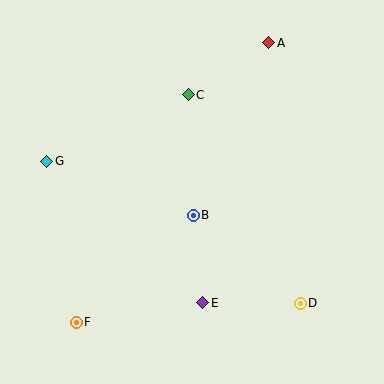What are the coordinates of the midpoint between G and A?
The midpoint between G and A is at (158, 102).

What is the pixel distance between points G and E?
The distance between G and E is 211 pixels.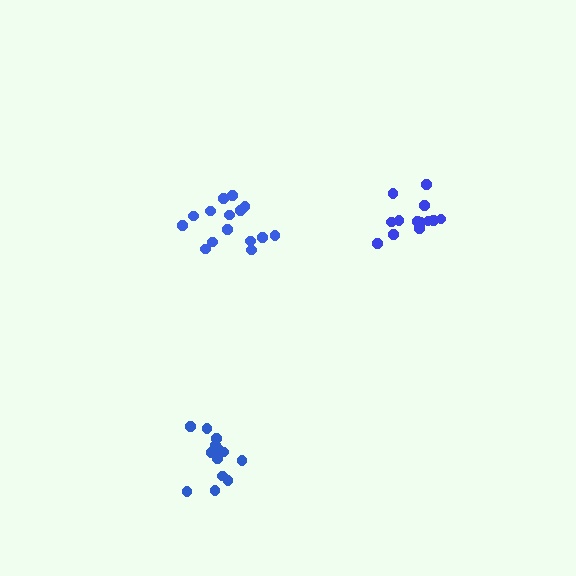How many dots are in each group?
Group 1: 15 dots, Group 2: 14 dots, Group 3: 14 dots (43 total).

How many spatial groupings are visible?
There are 3 spatial groupings.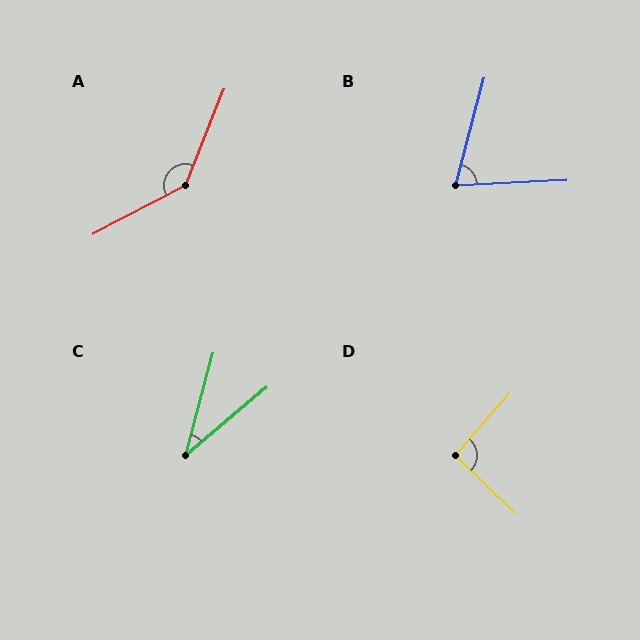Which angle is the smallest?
C, at approximately 35 degrees.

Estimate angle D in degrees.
Approximately 93 degrees.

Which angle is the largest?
A, at approximately 140 degrees.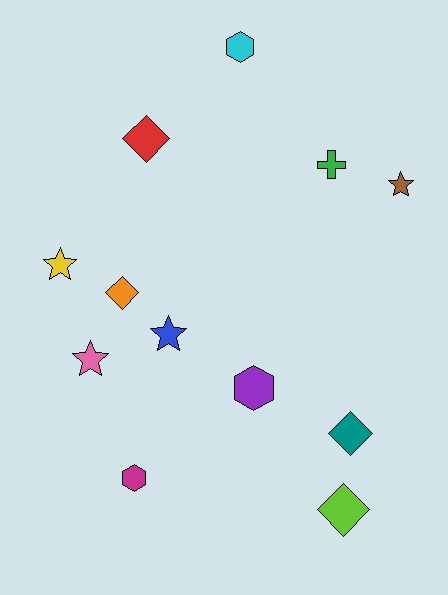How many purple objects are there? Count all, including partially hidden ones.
There is 1 purple object.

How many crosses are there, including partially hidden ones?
There is 1 cross.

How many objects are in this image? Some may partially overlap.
There are 12 objects.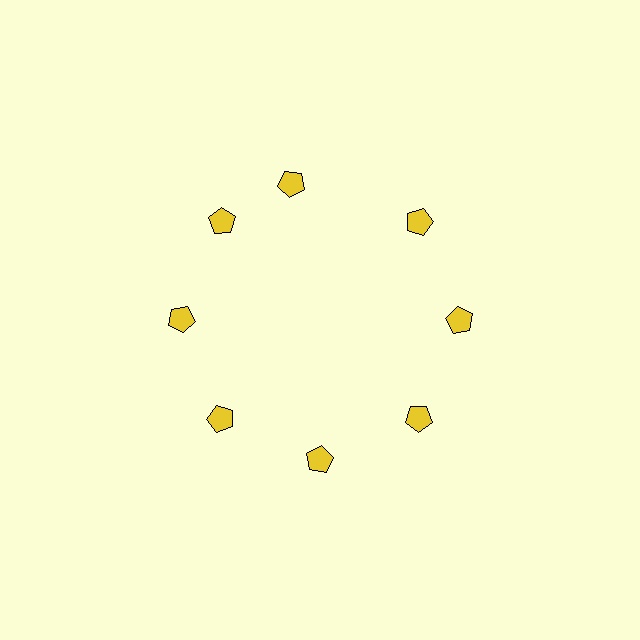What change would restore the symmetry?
The symmetry would be restored by rotating it back into even spacing with its neighbors so that all 8 pentagons sit at equal angles and equal distance from the center.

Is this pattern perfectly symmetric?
No. The 8 yellow pentagons are arranged in a ring, but one element near the 12 o'clock position is rotated out of alignment along the ring, breaking the 8-fold rotational symmetry.